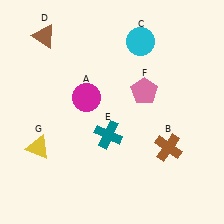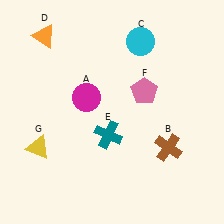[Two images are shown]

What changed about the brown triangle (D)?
In Image 1, D is brown. In Image 2, it changed to orange.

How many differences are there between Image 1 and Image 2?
There is 1 difference between the two images.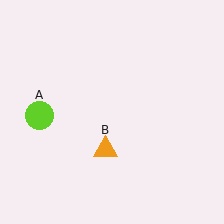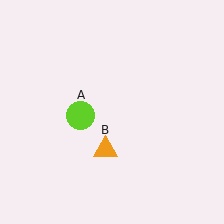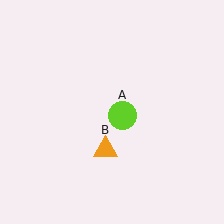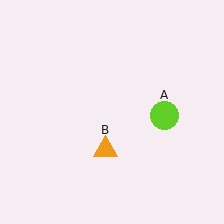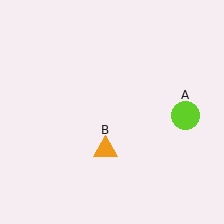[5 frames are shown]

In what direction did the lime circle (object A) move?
The lime circle (object A) moved right.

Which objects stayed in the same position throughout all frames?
Orange triangle (object B) remained stationary.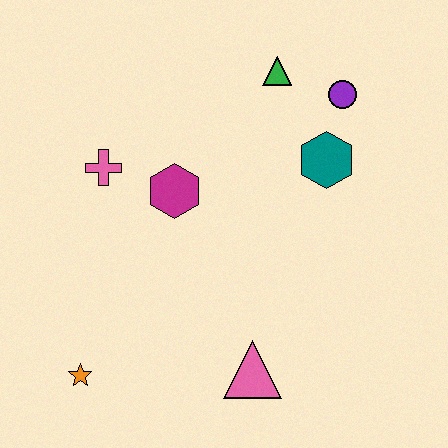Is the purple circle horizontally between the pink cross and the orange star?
No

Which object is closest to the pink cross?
The magenta hexagon is closest to the pink cross.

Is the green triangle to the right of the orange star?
Yes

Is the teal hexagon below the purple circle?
Yes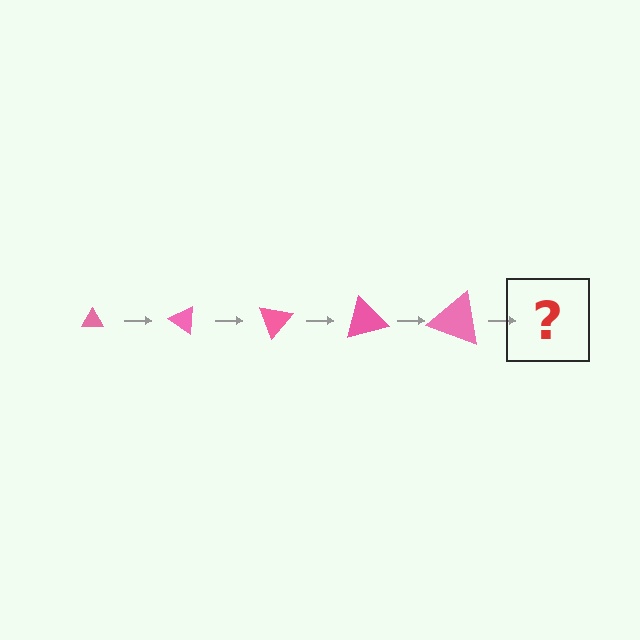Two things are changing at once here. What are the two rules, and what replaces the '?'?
The two rules are that the triangle grows larger each step and it rotates 35 degrees each step. The '?' should be a triangle, larger than the previous one and rotated 175 degrees from the start.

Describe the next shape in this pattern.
It should be a triangle, larger than the previous one and rotated 175 degrees from the start.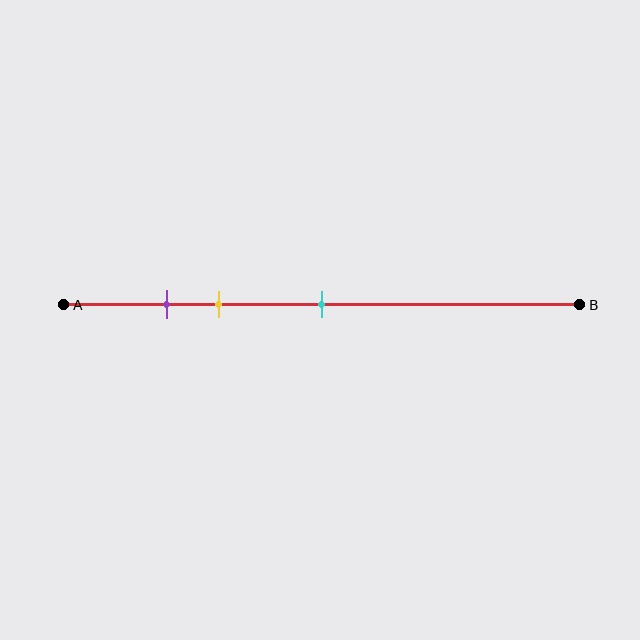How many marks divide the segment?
There are 3 marks dividing the segment.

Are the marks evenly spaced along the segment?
No, the marks are not evenly spaced.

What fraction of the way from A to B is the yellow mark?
The yellow mark is approximately 30% (0.3) of the way from A to B.